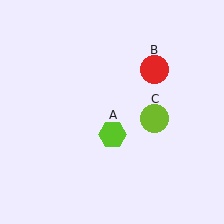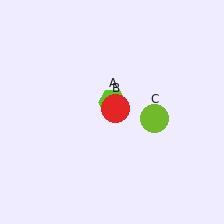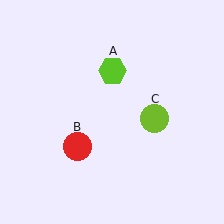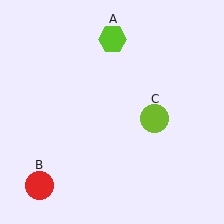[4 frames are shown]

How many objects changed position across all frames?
2 objects changed position: lime hexagon (object A), red circle (object B).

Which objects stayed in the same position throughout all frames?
Lime circle (object C) remained stationary.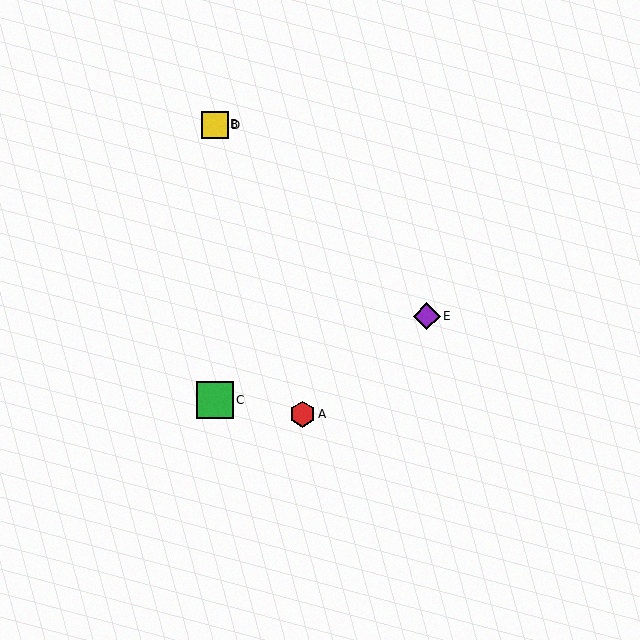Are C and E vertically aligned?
No, C is at x≈215 and E is at x≈427.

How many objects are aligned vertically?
3 objects (B, C, D) are aligned vertically.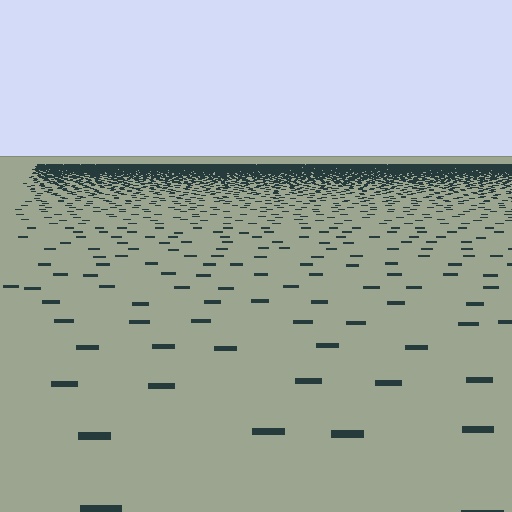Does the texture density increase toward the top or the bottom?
Density increases toward the top.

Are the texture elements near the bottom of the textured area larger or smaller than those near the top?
Larger. Near the bottom, elements are closer to the viewer and appear at a bigger on-screen size.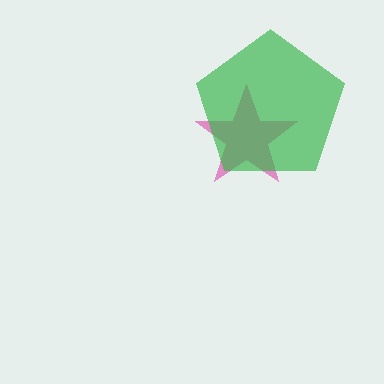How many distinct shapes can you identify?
There are 2 distinct shapes: a pink star, a green pentagon.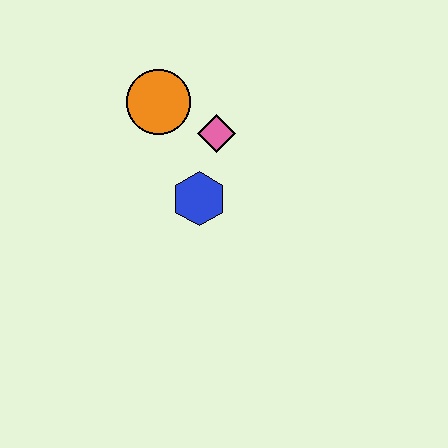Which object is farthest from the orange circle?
The blue hexagon is farthest from the orange circle.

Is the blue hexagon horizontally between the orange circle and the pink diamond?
Yes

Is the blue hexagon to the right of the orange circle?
Yes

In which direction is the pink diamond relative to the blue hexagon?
The pink diamond is above the blue hexagon.